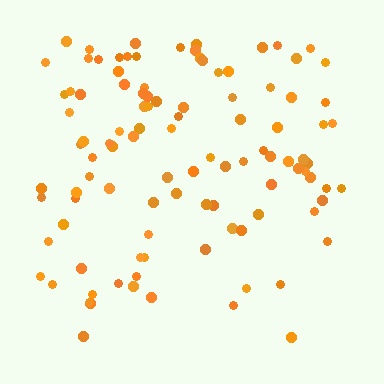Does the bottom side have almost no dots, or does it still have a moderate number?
Still a moderate number, just noticeably fewer than the top.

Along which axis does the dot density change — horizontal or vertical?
Vertical.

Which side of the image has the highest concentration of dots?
The top.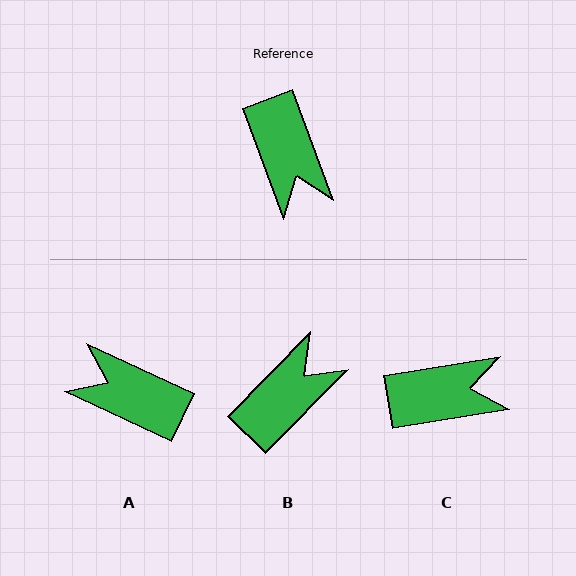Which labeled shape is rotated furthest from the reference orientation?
A, about 136 degrees away.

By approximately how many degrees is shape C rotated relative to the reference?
Approximately 79 degrees counter-clockwise.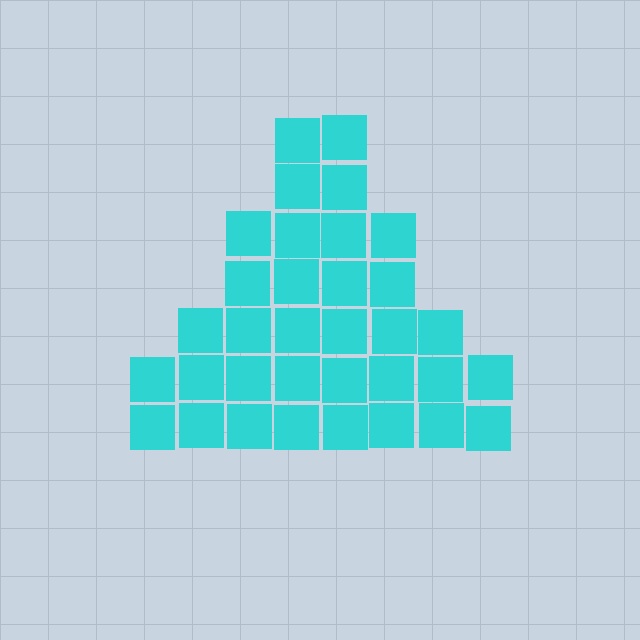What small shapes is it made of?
It is made of small squares.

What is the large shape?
The large shape is a triangle.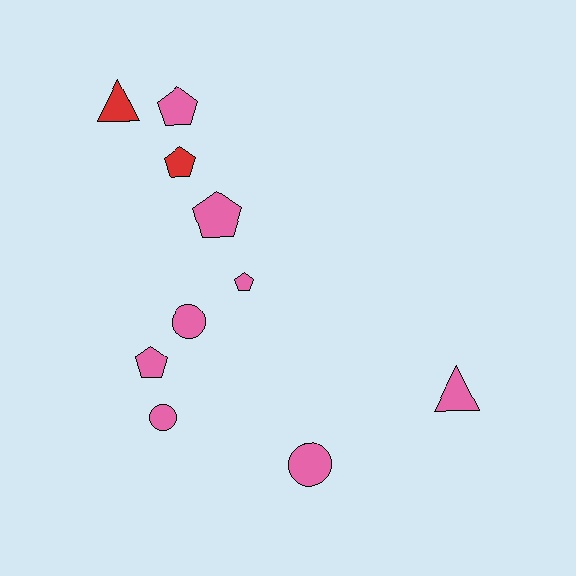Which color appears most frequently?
Pink, with 8 objects.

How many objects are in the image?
There are 10 objects.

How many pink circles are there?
There are 3 pink circles.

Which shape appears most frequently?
Pentagon, with 5 objects.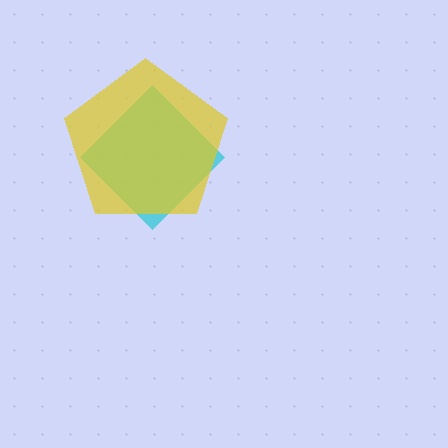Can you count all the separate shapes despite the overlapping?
Yes, there are 2 separate shapes.